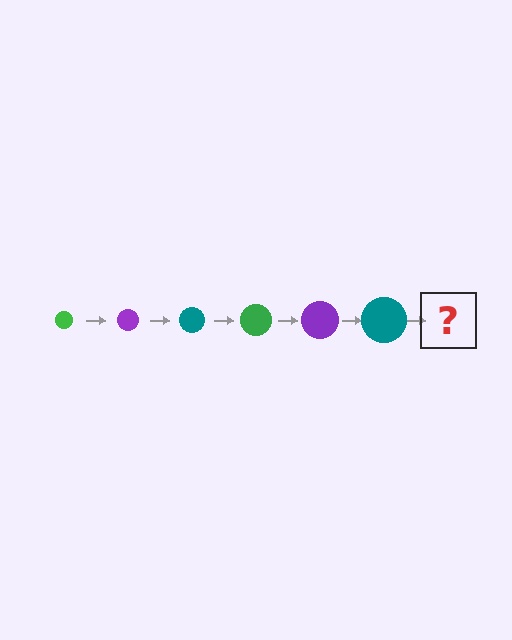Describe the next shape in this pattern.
It should be a green circle, larger than the previous one.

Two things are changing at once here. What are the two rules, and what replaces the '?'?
The two rules are that the circle grows larger each step and the color cycles through green, purple, and teal. The '?' should be a green circle, larger than the previous one.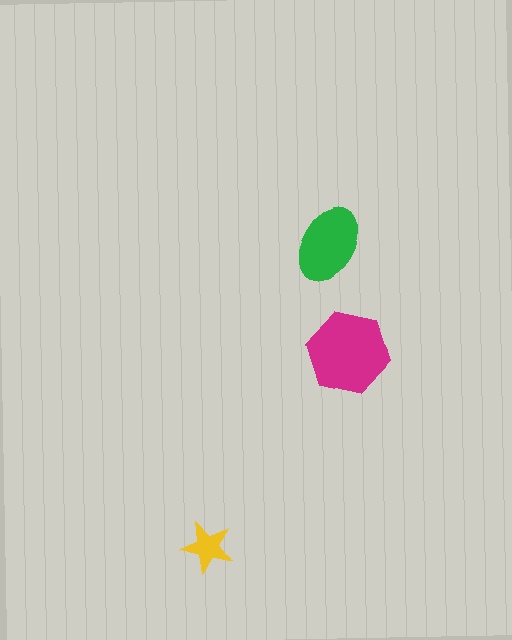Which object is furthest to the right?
The magenta hexagon is rightmost.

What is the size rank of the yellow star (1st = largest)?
3rd.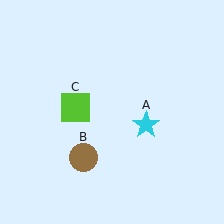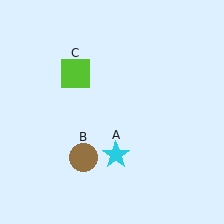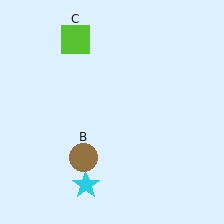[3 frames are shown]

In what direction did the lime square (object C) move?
The lime square (object C) moved up.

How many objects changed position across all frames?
2 objects changed position: cyan star (object A), lime square (object C).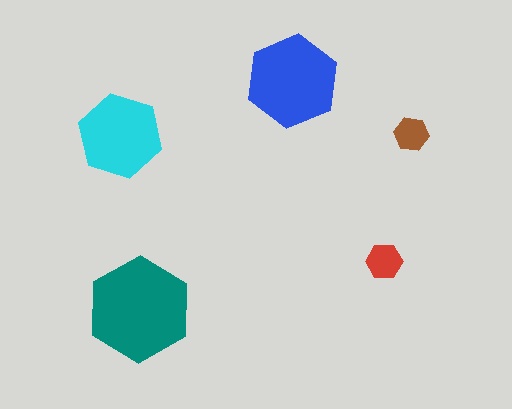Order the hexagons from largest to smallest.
the teal one, the blue one, the cyan one, the red one, the brown one.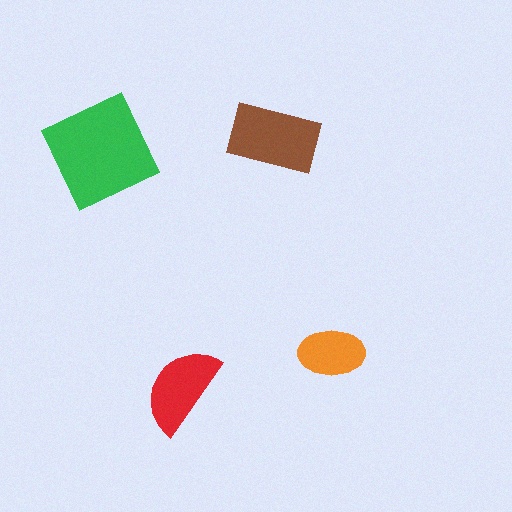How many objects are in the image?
There are 4 objects in the image.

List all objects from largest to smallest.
The green square, the brown rectangle, the red semicircle, the orange ellipse.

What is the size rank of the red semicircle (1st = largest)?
3rd.